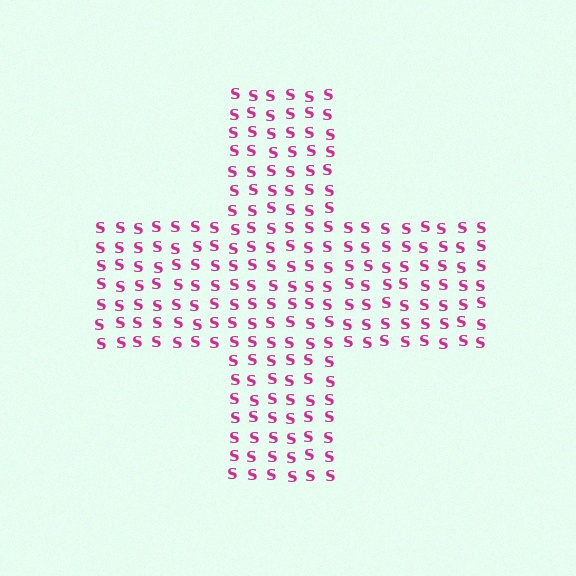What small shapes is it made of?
It is made of small letter S's.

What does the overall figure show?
The overall figure shows a cross.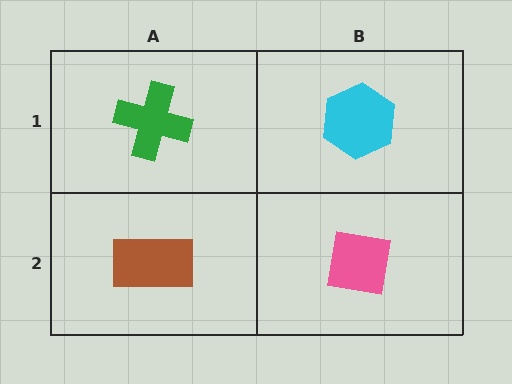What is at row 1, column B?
A cyan hexagon.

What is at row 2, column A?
A brown rectangle.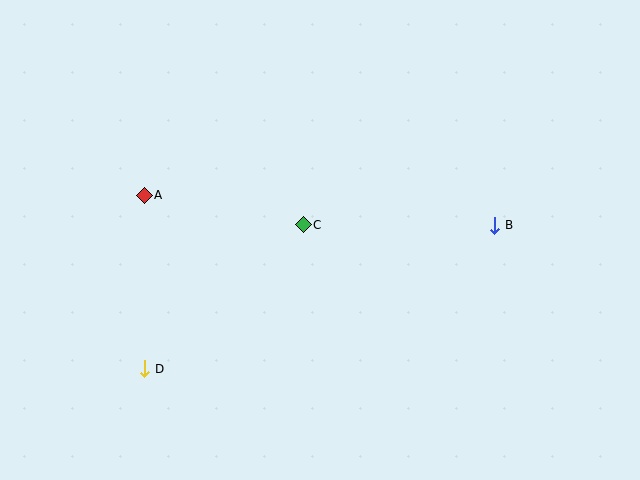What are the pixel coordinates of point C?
Point C is at (303, 225).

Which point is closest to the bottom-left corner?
Point D is closest to the bottom-left corner.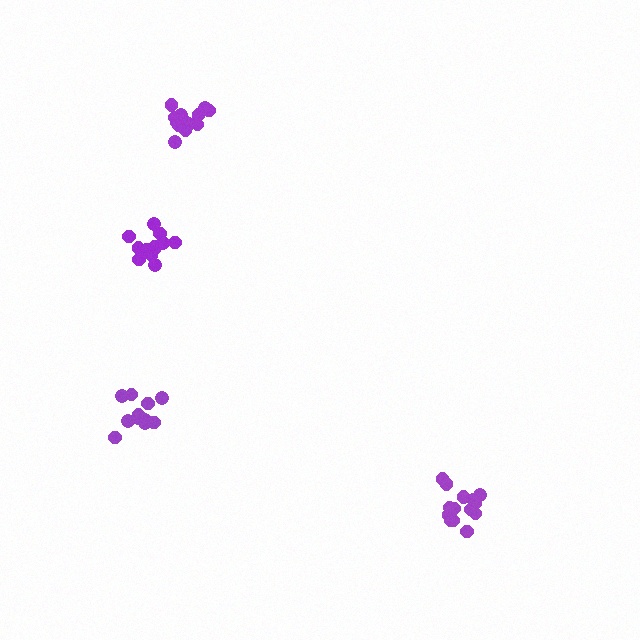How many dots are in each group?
Group 1: 14 dots, Group 2: 11 dots, Group 3: 12 dots, Group 4: 14 dots (51 total).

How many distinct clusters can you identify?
There are 4 distinct clusters.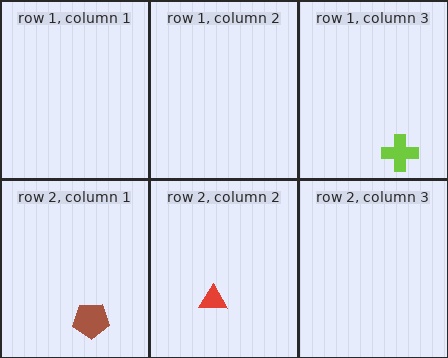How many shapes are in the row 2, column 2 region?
1.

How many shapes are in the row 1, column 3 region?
1.